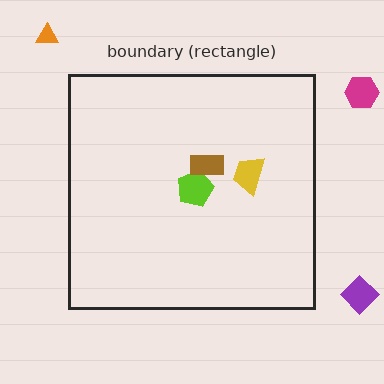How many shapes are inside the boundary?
3 inside, 3 outside.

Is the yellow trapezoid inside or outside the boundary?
Inside.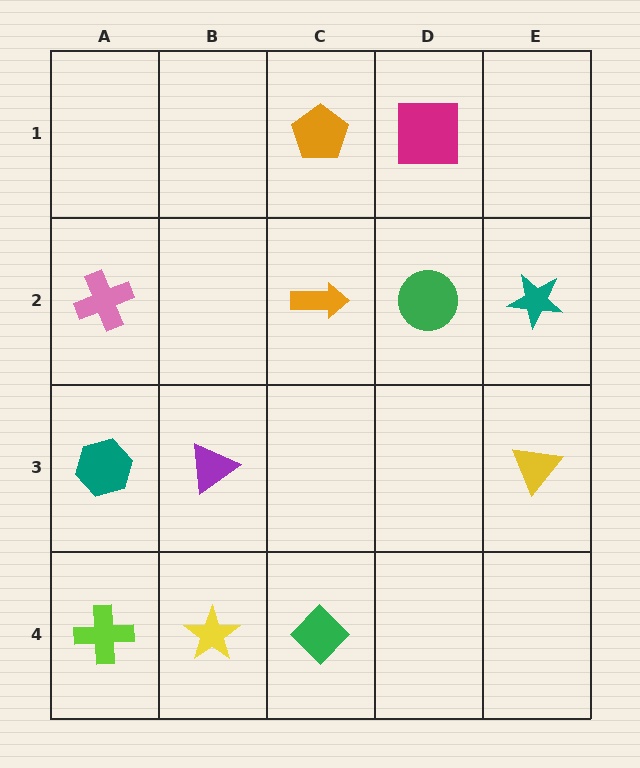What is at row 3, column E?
A yellow triangle.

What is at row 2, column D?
A green circle.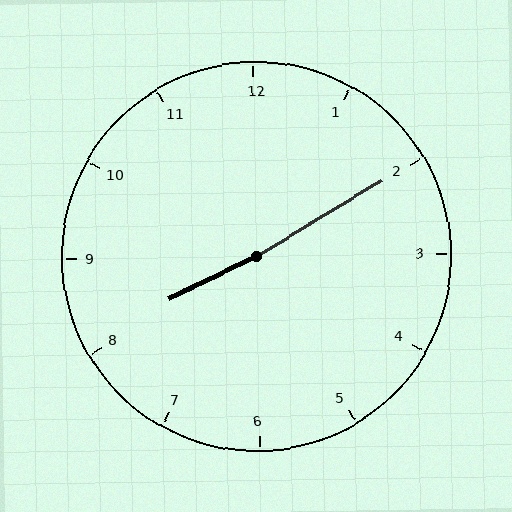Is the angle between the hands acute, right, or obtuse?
It is obtuse.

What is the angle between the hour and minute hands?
Approximately 175 degrees.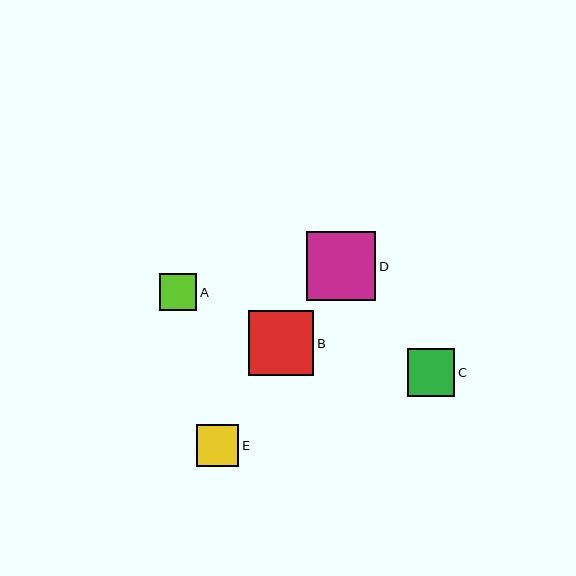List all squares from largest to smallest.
From largest to smallest: D, B, C, E, A.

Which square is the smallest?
Square A is the smallest with a size of approximately 37 pixels.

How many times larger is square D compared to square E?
Square D is approximately 1.6 times the size of square E.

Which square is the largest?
Square D is the largest with a size of approximately 69 pixels.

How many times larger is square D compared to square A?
Square D is approximately 1.9 times the size of square A.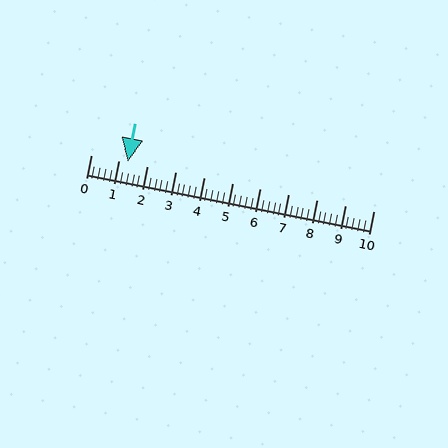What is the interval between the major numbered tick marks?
The major tick marks are spaced 1 units apart.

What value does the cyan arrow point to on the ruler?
The cyan arrow points to approximately 1.3.